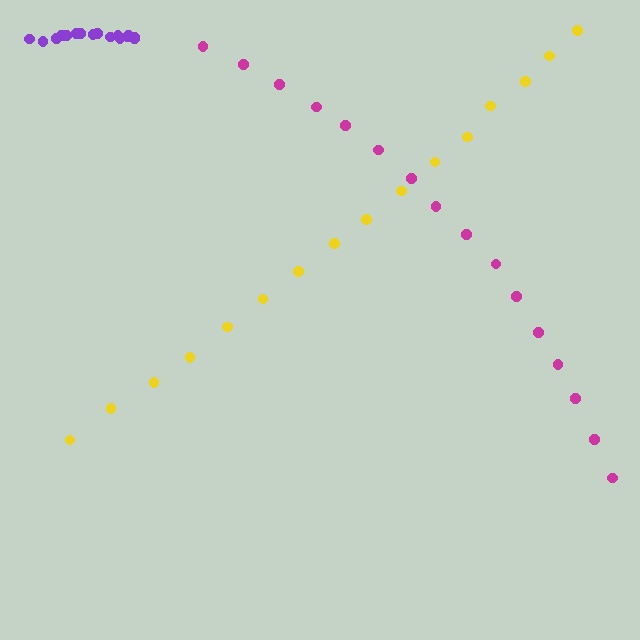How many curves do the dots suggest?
There are 3 distinct paths.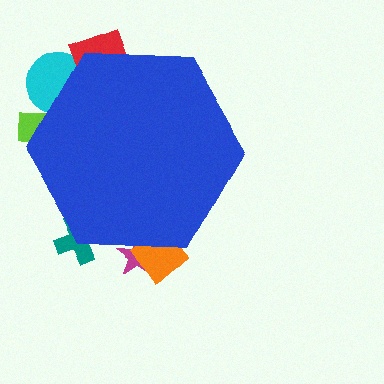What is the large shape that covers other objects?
A blue hexagon.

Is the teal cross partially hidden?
Yes, the teal cross is partially hidden behind the blue hexagon.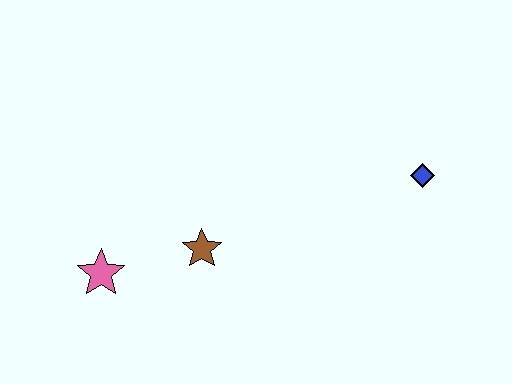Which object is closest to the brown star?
The pink star is closest to the brown star.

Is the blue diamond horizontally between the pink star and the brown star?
No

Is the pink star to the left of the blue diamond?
Yes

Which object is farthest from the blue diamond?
The pink star is farthest from the blue diamond.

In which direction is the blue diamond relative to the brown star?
The blue diamond is to the right of the brown star.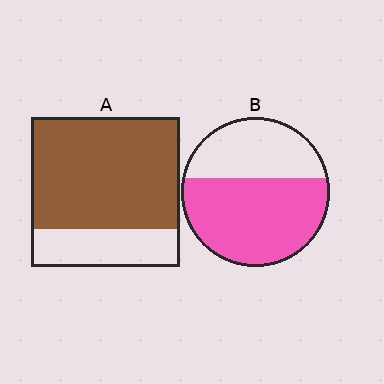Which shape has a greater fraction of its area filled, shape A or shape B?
Shape A.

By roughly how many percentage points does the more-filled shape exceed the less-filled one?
By roughly 15 percentage points (A over B).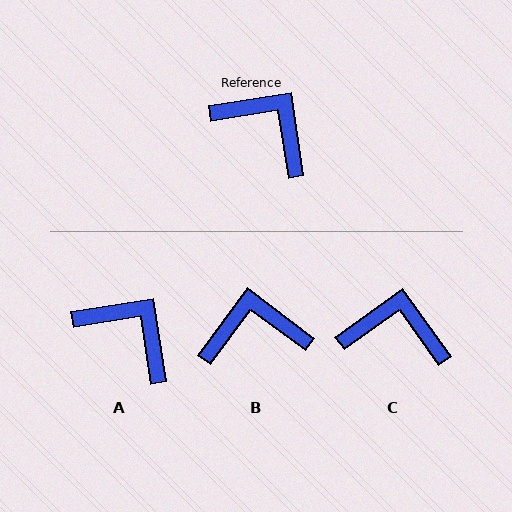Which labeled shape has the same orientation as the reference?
A.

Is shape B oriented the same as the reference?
No, it is off by about 45 degrees.